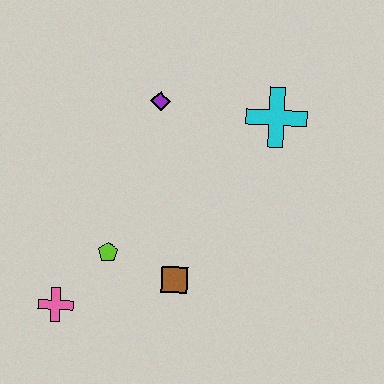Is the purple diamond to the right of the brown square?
No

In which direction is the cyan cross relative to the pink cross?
The cyan cross is to the right of the pink cross.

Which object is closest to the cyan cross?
The purple diamond is closest to the cyan cross.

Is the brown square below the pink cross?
No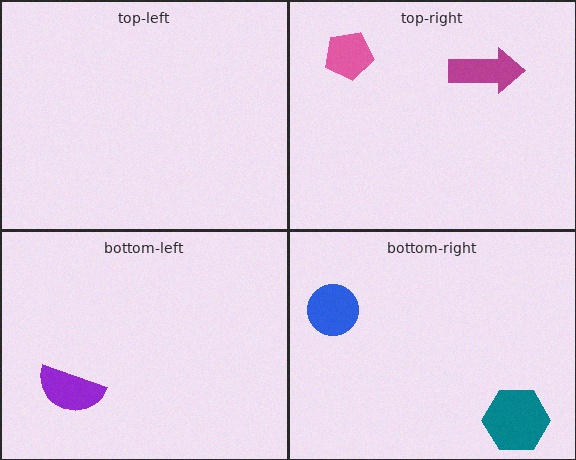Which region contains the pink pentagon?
The top-right region.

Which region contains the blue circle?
The bottom-right region.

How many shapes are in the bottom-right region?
2.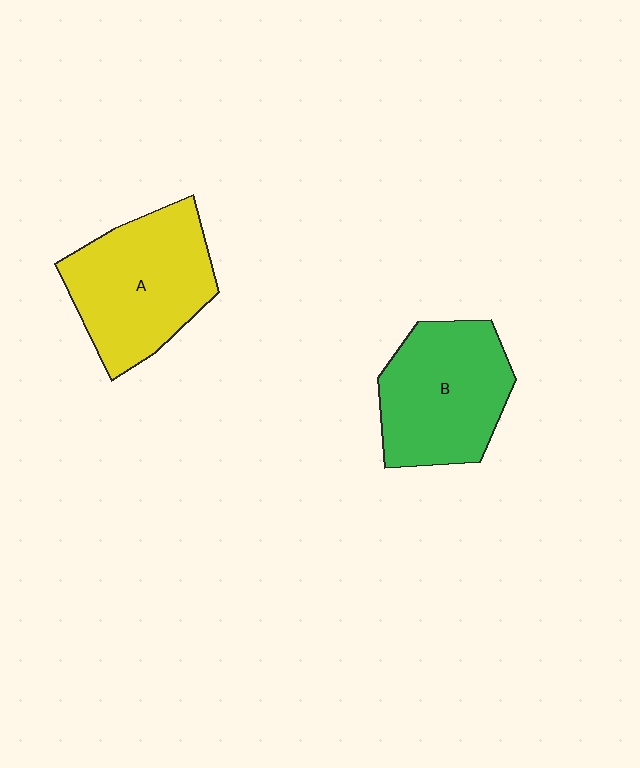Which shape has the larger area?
Shape A (yellow).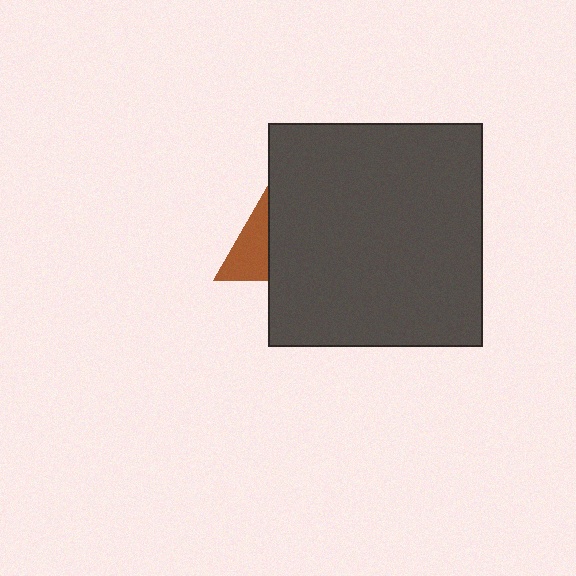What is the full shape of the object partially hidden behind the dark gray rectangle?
The partially hidden object is a brown triangle.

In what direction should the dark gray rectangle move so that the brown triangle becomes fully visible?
The dark gray rectangle should move right. That is the shortest direction to clear the overlap and leave the brown triangle fully visible.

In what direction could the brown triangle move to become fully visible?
The brown triangle could move left. That would shift it out from behind the dark gray rectangle entirely.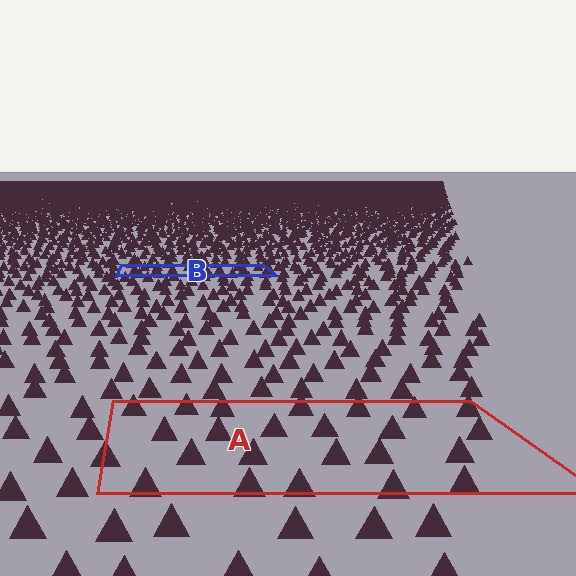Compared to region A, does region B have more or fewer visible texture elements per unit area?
Region B has more texture elements per unit area — they are packed more densely because it is farther away.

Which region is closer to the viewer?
Region A is closer. The texture elements there are larger and more spread out.